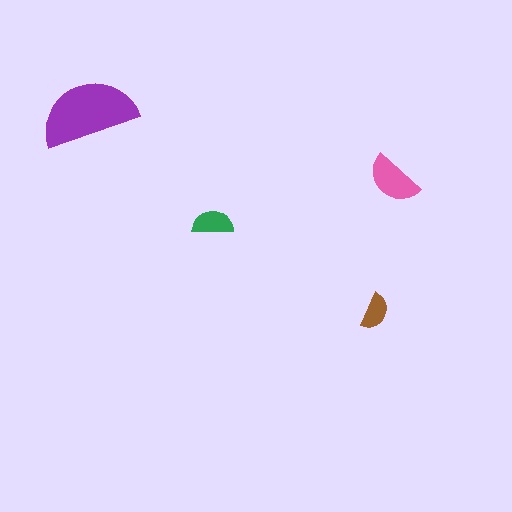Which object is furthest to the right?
The pink semicircle is rightmost.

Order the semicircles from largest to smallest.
the purple one, the pink one, the green one, the brown one.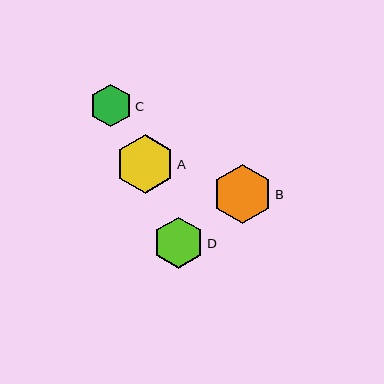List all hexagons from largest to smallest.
From largest to smallest: B, A, D, C.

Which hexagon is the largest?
Hexagon B is the largest with a size of approximately 60 pixels.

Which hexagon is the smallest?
Hexagon C is the smallest with a size of approximately 43 pixels.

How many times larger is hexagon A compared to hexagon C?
Hexagon A is approximately 1.4 times the size of hexagon C.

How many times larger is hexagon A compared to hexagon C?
Hexagon A is approximately 1.4 times the size of hexagon C.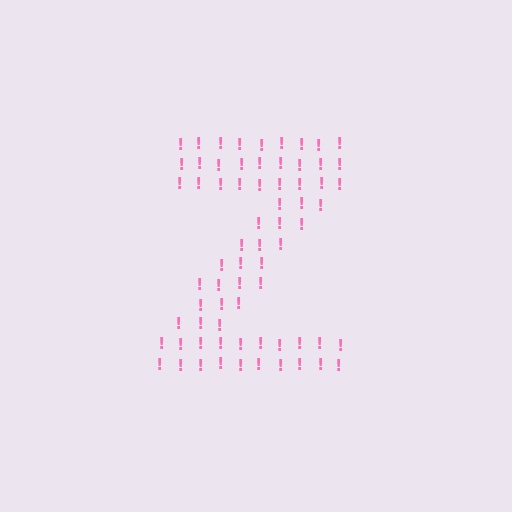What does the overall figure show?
The overall figure shows the letter Z.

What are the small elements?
The small elements are exclamation marks.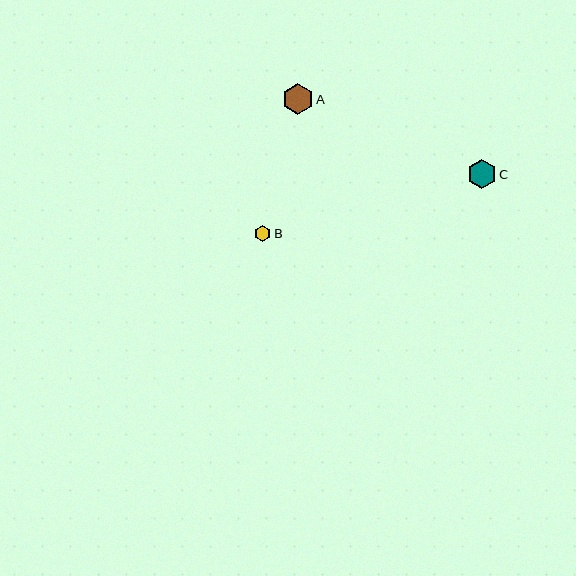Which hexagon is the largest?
Hexagon A is the largest with a size of approximately 31 pixels.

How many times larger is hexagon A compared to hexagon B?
Hexagon A is approximately 1.9 times the size of hexagon B.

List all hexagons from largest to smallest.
From largest to smallest: A, C, B.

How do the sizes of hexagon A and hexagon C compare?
Hexagon A and hexagon C are approximately the same size.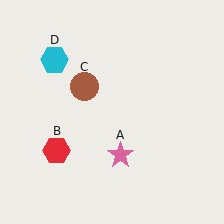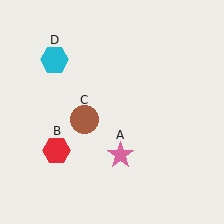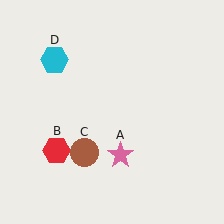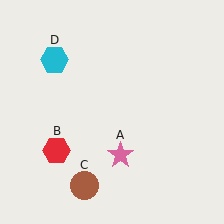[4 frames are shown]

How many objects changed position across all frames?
1 object changed position: brown circle (object C).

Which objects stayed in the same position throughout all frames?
Pink star (object A) and red hexagon (object B) and cyan hexagon (object D) remained stationary.